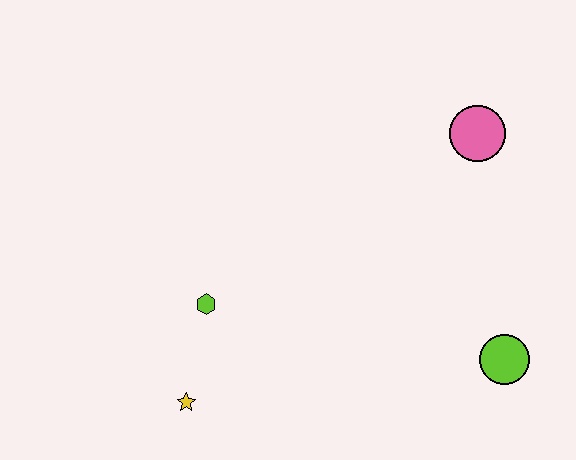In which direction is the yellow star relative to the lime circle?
The yellow star is to the left of the lime circle.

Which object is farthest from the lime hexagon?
The pink circle is farthest from the lime hexagon.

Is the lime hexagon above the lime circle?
Yes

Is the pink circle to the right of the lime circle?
No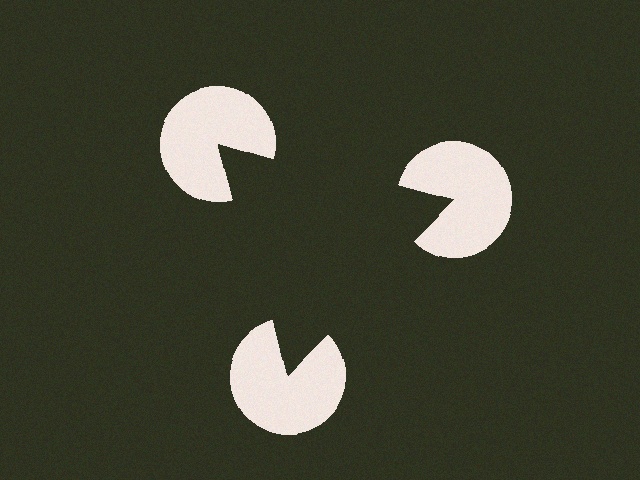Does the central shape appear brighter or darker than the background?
It typically appears slightly darker than the background, even though no actual brightness change is drawn.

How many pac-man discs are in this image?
There are 3 — one at each vertex of the illusory triangle.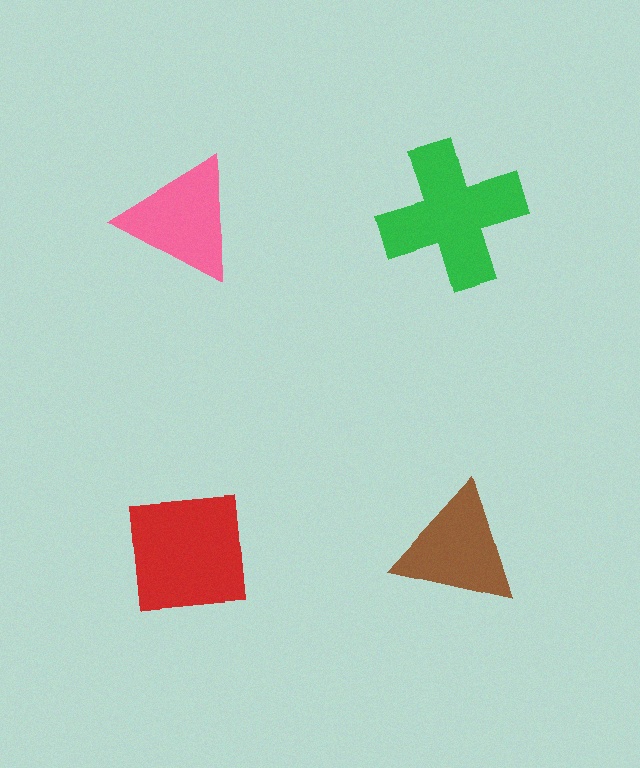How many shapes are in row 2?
2 shapes.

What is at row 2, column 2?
A brown triangle.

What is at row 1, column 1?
A pink triangle.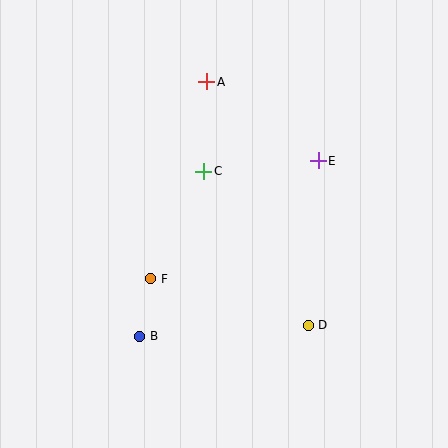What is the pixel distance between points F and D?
The distance between F and D is 164 pixels.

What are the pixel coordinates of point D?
Point D is at (308, 325).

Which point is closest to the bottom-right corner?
Point D is closest to the bottom-right corner.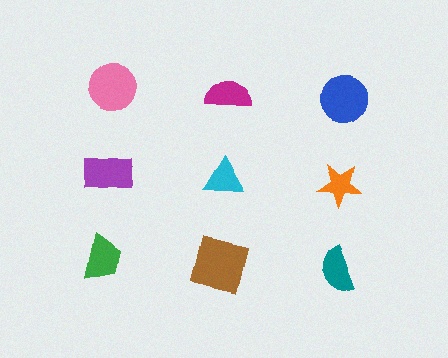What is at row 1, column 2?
A magenta semicircle.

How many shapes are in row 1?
3 shapes.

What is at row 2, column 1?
A purple rectangle.